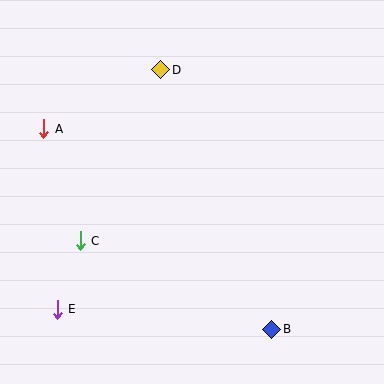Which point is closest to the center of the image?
Point C at (80, 241) is closest to the center.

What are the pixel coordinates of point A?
Point A is at (44, 129).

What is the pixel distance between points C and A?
The distance between C and A is 118 pixels.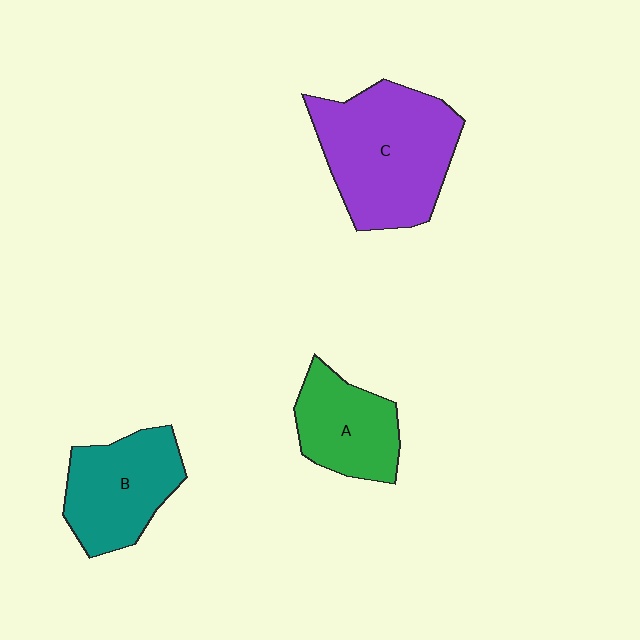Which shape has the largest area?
Shape C (purple).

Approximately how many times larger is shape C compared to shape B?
Approximately 1.5 times.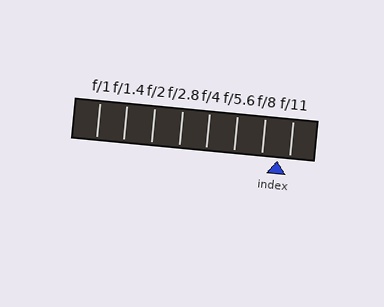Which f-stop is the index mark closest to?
The index mark is closest to f/11.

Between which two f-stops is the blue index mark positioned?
The index mark is between f/8 and f/11.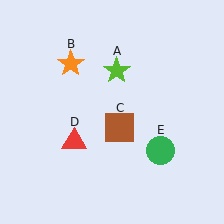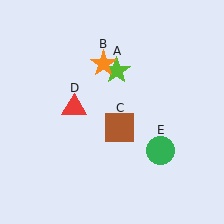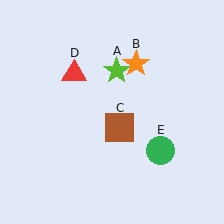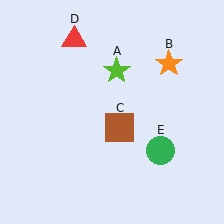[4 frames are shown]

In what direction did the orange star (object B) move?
The orange star (object B) moved right.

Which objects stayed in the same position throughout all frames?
Lime star (object A) and brown square (object C) and green circle (object E) remained stationary.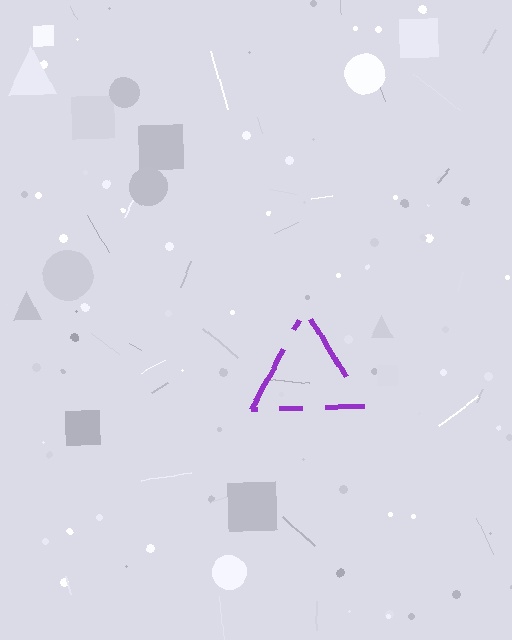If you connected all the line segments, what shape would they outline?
They would outline a triangle.